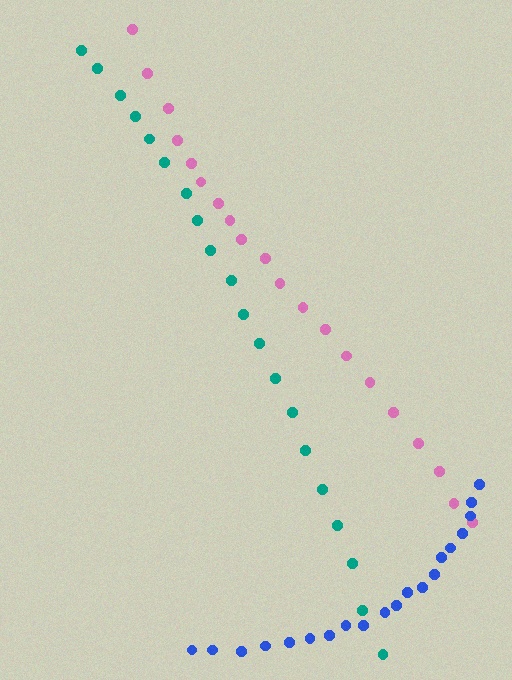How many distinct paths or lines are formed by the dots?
There are 3 distinct paths.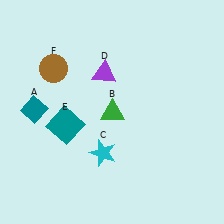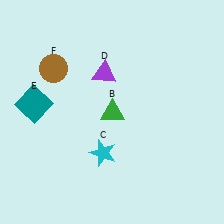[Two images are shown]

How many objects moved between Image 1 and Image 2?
1 object moved between the two images.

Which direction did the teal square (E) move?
The teal square (E) moved left.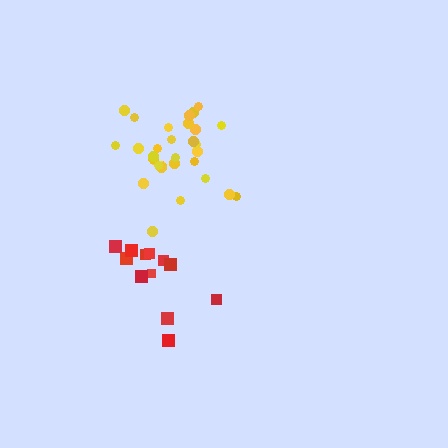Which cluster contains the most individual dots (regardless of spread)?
Yellow (33).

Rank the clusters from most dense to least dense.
yellow, red.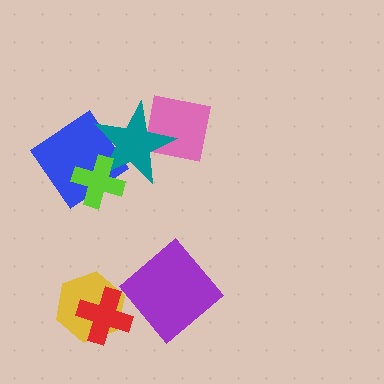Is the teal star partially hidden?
Yes, it is partially covered by another shape.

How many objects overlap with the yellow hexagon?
1 object overlaps with the yellow hexagon.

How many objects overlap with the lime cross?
2 objects overlap with the lime cross.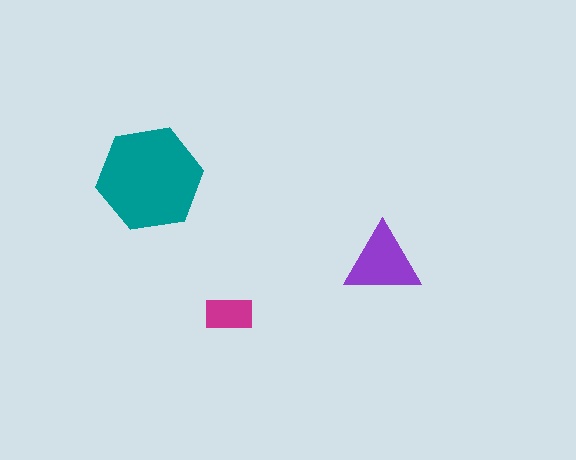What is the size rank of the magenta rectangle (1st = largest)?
3rd.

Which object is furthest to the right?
The purple triangle is rightmost.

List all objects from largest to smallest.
The teal hexagon, the purple triangle, the magenta rectangle.